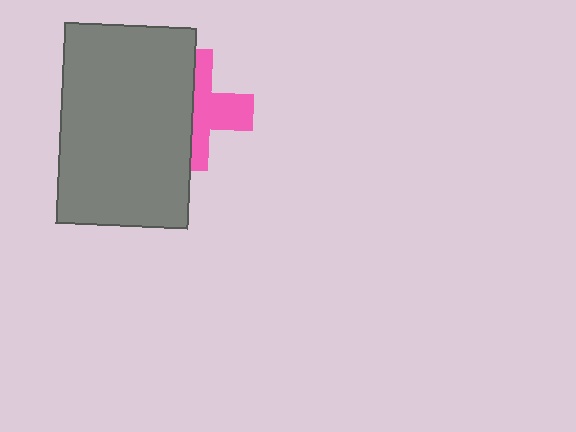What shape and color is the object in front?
The object in front is a gray rectangle.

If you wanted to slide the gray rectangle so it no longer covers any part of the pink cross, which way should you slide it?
Slide it left — that is the most direct way to separate the two shapes.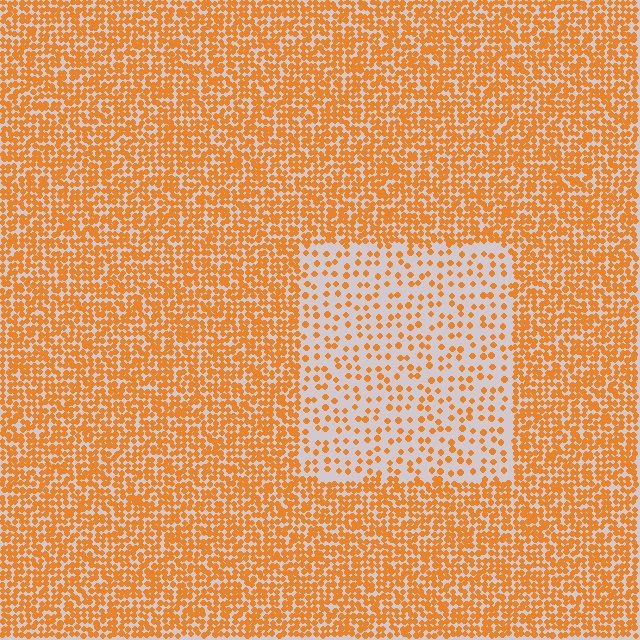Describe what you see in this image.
The image contains small orange elements arranged at two different densities. A rectangle-shaped region is visible where the elements are less densely packed than the surrounding area.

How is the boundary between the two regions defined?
The boundary is defined by a change in element density (approximately 2.7x ratio). All elements are the same color, size, and shape.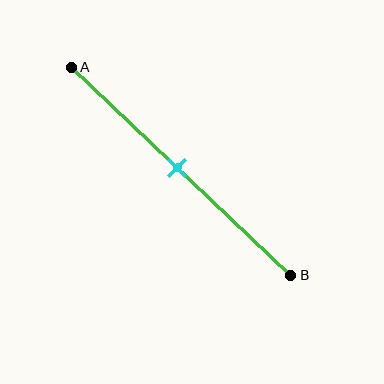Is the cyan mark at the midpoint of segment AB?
Yes, the mark is approximately at the midpoint.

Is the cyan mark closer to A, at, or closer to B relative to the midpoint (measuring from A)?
The cyan mark is approximately at the midpoint of segment AB.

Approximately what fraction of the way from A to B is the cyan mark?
The cyan mark is approximately 50% of the way from A to B.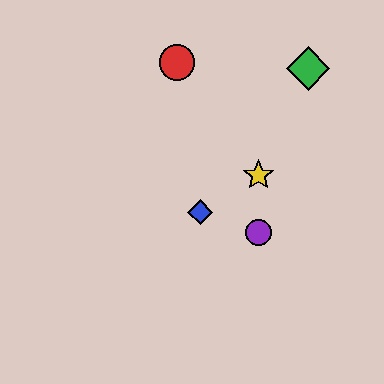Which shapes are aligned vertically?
The yellow star, the purple circle are aligned vertically.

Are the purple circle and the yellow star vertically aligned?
Yes, both are at x≈258.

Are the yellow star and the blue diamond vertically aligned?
No, the yellow star is at x≈258 and the blue diamond is at x≈200.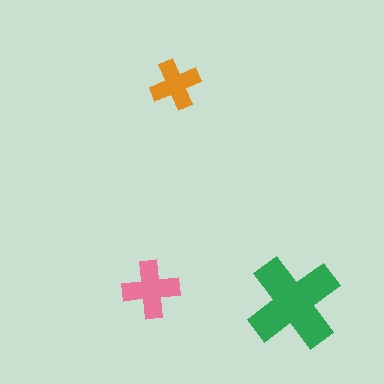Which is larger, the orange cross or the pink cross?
The pink one.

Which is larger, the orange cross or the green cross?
The green one.